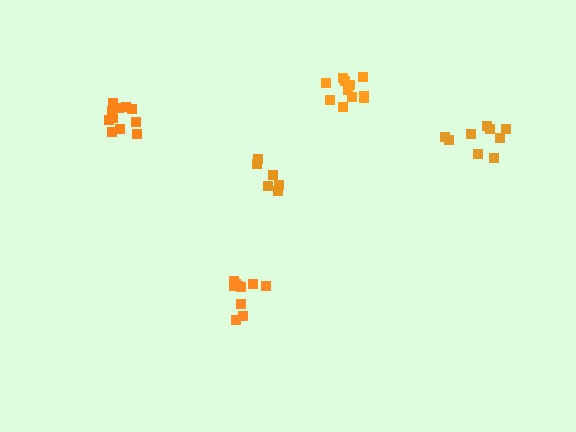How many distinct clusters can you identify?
There are 5 distinct clusters.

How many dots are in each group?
Group 1: 11 dots, Group 2: 10 dots, Group 3: 11 dots, Group 4: 9 dots, Group 5: 6 dots (47 total).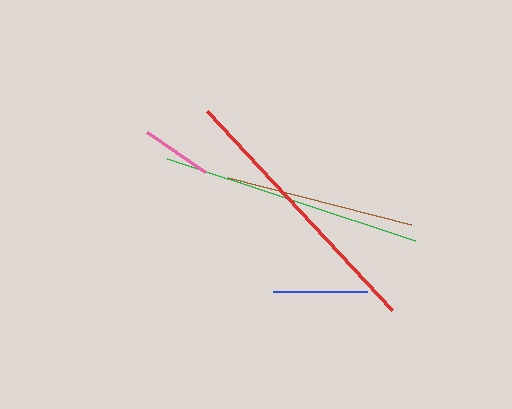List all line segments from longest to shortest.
From longest to shortest: red, green, brown, blue, pink.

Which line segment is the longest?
The red line is the longest at approximately 272 pixels.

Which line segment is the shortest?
The pink line is the shortest at approximately 70 pixels.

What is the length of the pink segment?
The pink segment is approximately 70 pixels long.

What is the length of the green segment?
The green segment is approximately 261 pixels long.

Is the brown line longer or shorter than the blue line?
The brown line is longer than the blue line.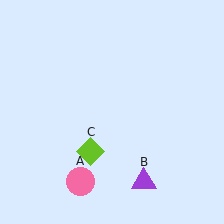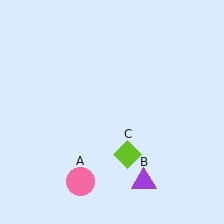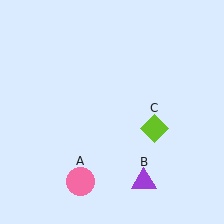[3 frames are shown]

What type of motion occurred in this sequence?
The lime diamond (object C) rotated counterclockwise around the center of the scene.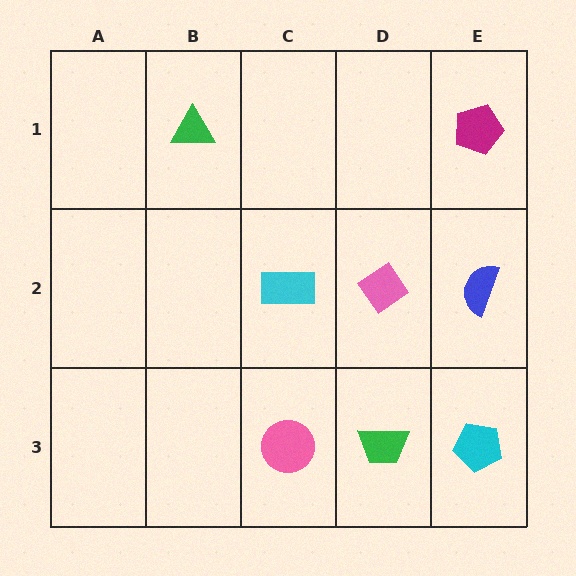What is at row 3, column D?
A green trapezoid.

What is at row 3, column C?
A pink circle.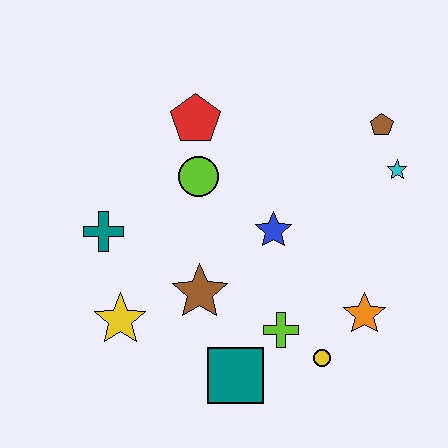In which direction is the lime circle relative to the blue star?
The lime circle is to the left of the blue star.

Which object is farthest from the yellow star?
The brown pentagon is farthest from the yellow star.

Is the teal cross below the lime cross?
No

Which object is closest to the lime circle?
The red pentagon is closest to the lime circle.